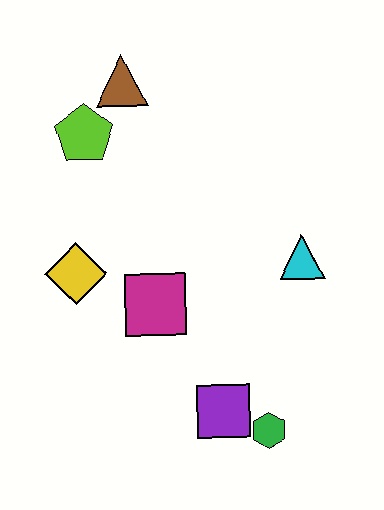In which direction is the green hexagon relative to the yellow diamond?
The green hexagon is to the right of the yellow diamond.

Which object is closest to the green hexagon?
The purple square is closest to the green hexagon.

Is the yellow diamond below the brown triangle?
Yes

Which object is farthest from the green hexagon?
The brown triangle is farthest from the green hexagon.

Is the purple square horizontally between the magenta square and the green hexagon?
Yes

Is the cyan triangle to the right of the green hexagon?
Yes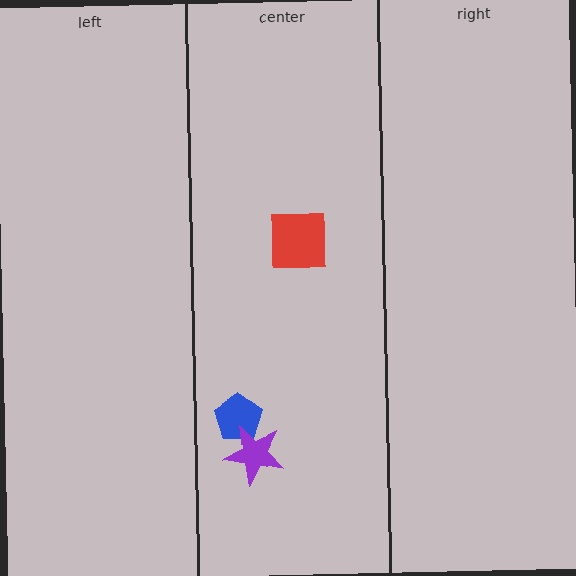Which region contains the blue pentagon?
The center region.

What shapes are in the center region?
The red square, the blue pentagon, the purple star.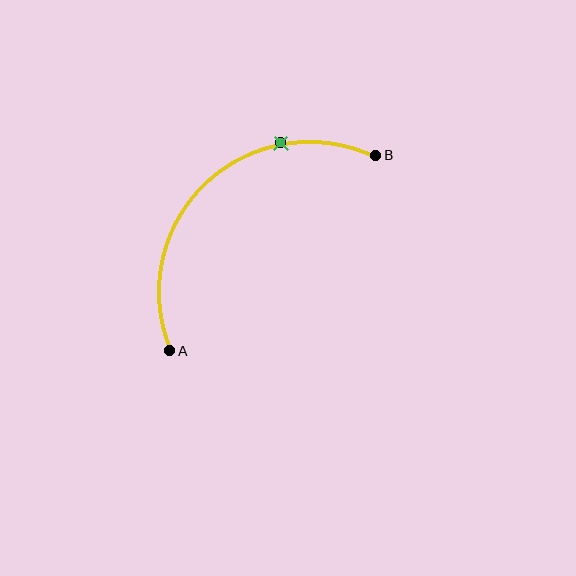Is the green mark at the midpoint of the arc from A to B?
No. The green mark lies on the arc but is closer to endpoint B. The arc midpoint would be at the point on the curve equidistant along the arc from both A and B.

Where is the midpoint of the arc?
The arc midpoint is the point on the curve farthest from the straight line joining A and B. It sits above and to the left of that line.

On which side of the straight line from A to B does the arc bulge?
The arc bulges above and to the left of the straight line connecting A and B.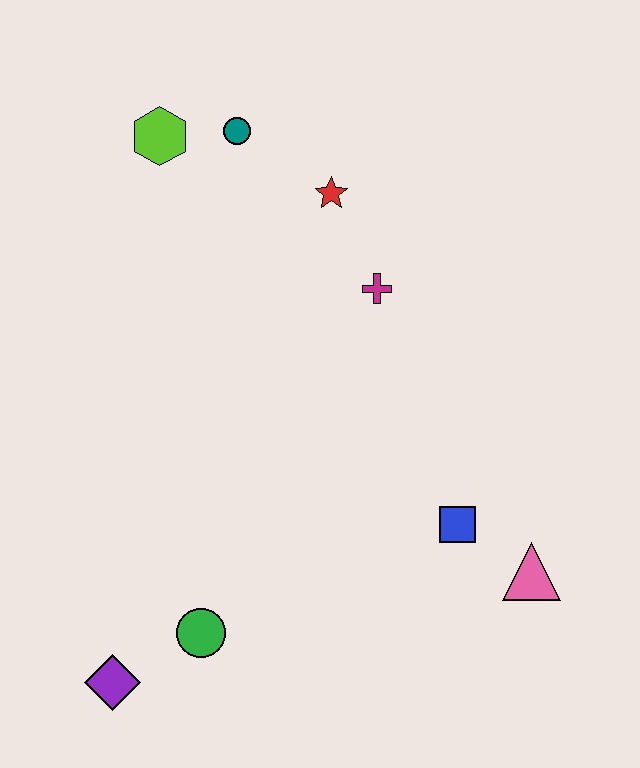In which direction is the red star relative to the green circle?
The red star is above the green circle.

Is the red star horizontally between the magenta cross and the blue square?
No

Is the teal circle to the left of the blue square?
Yes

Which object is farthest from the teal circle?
The purple diamond is farthest from the teal circle.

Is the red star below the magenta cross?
No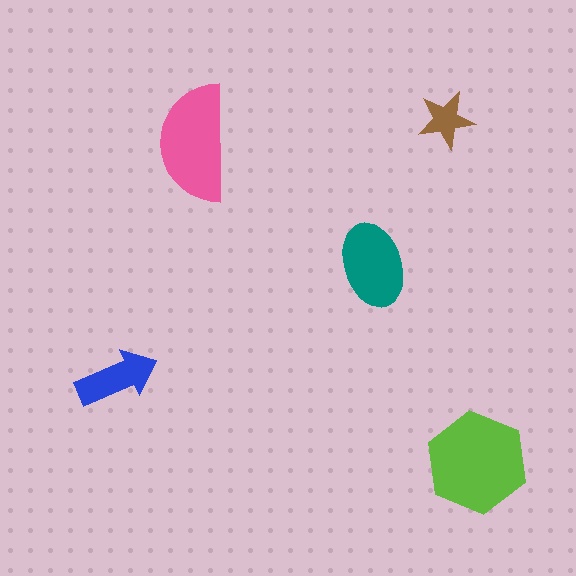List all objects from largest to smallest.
The lime hexagon, the pink semicircle, the teal ellipse, the blue arrow, the brown star.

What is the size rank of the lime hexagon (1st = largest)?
1st.